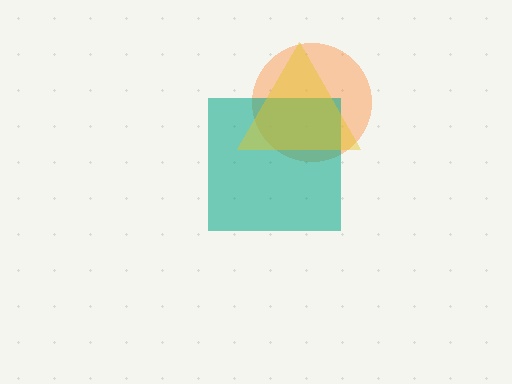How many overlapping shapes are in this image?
There are 3 overlapping shapes in the image.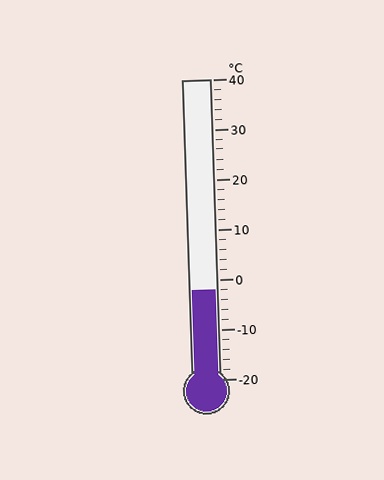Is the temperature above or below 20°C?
The temperature is below 20°C.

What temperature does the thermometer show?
The thermometer shows approximately -2°C.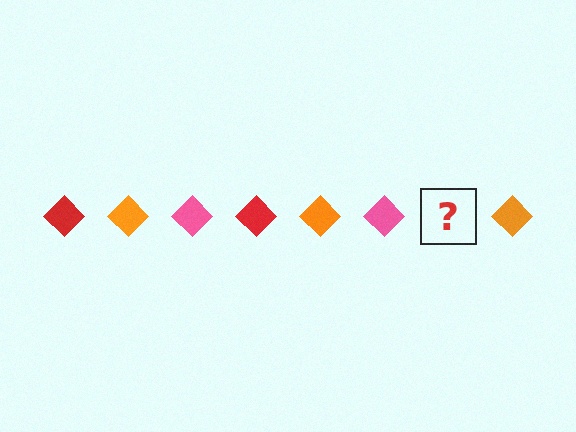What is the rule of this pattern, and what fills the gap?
The rule is that the pattern cycles through red, orange, pink diamonds. The gap should be filled with a red diamond.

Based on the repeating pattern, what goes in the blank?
The blank should be a red diamond.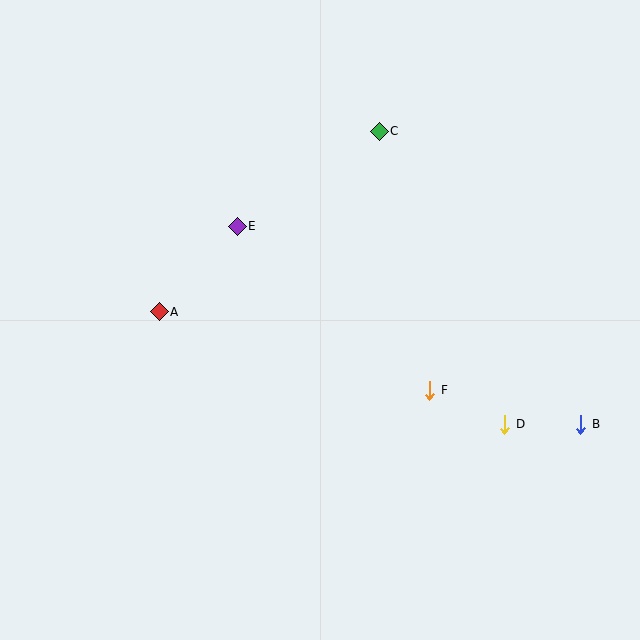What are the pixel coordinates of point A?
Point A is at (159, 312).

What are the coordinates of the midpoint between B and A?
The midpoint between B and A is at (370, 368).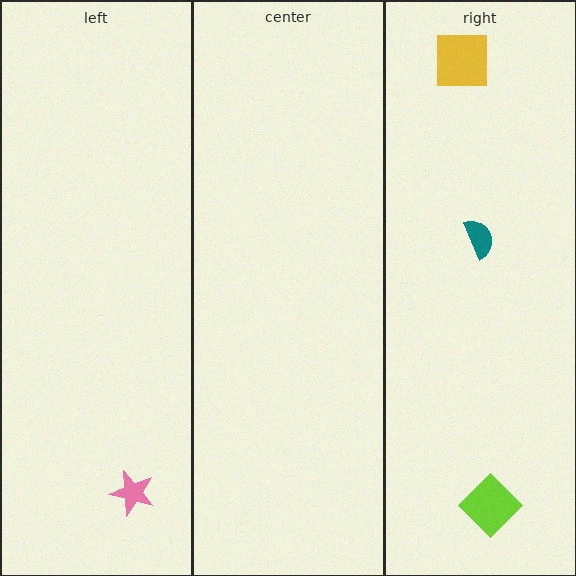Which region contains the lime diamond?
The right region.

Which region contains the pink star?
The left region.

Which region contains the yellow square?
The right region.